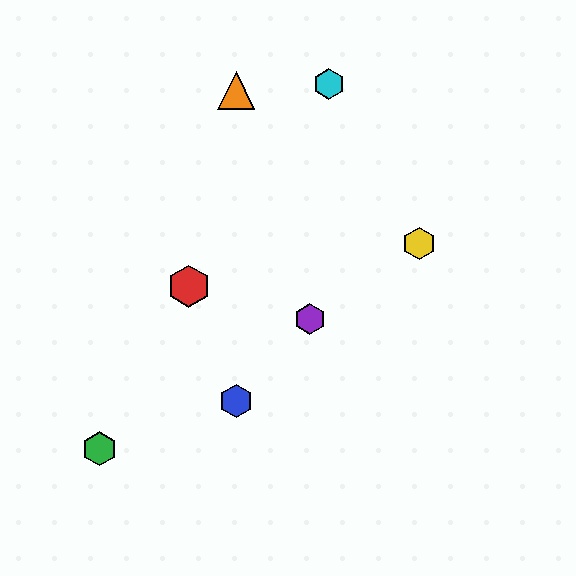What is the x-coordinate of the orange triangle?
The orange triangle is at x≈236.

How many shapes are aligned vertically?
2 shapes (the blue hexagon, the orange triangle) are aligned vertically.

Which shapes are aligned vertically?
The blue hexagon, the orange triangle are aligned vertically.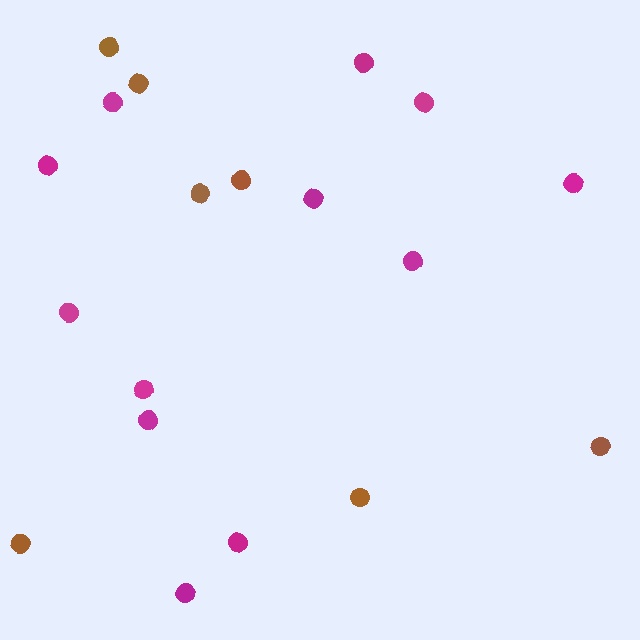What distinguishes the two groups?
There are 2 groups: one group of brown circles (7) and one group of magenta circles (12).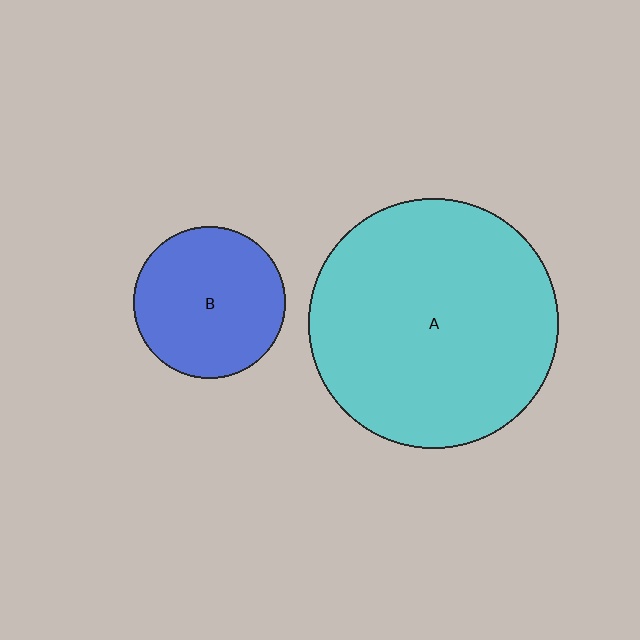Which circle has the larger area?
Circle A (cyan).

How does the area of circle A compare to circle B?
Approximately 2.7 times.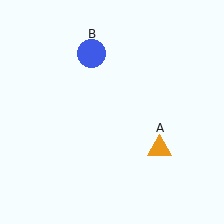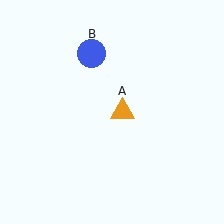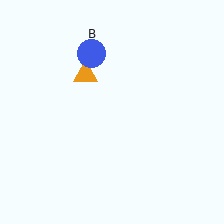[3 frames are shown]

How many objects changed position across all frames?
1 object changed position: orange triangle (object A).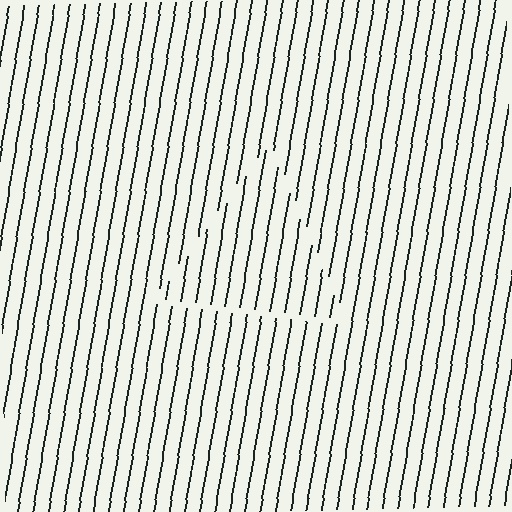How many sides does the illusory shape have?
3 sides — the line-ends trace a triangle.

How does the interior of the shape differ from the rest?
The interior of the shape contains the same grating, shifted by half a period — the contour is defined by the phase discontinuity where line-ends from the inner and outer gratings abut.